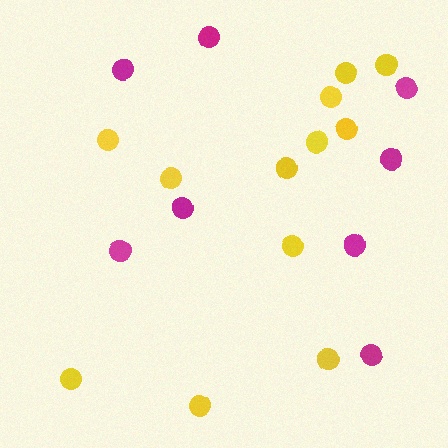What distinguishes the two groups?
There are 2 groups: one group of magenta circles (8) and one group of yellow circles (12).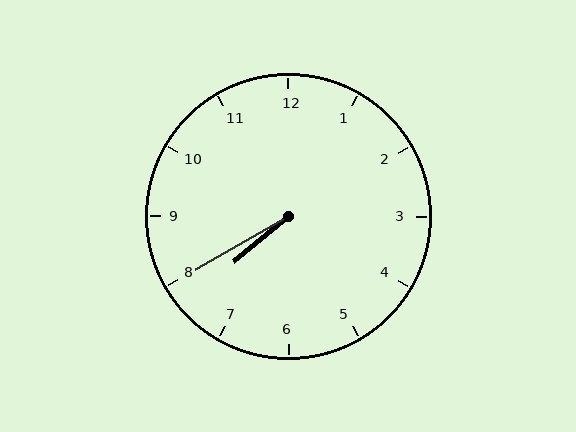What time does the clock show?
7:40.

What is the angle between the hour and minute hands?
Approximately 10 degrees.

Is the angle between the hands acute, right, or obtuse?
It is acute.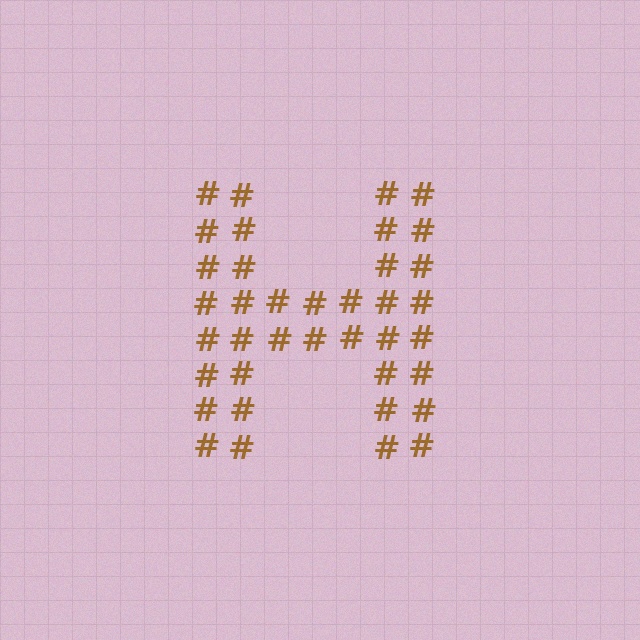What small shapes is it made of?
It is made of small hash symbols.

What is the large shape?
The large shape is the letter H.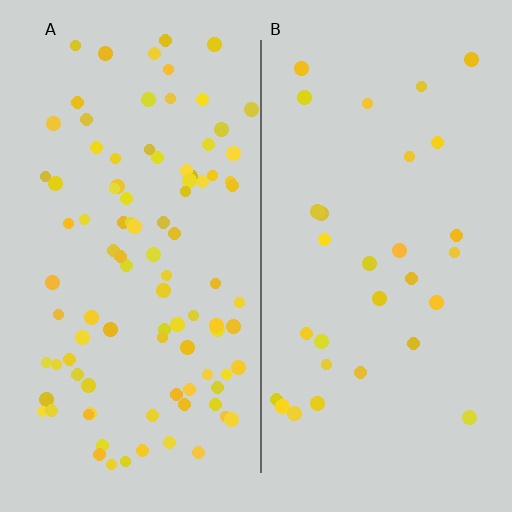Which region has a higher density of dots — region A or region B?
A (the left).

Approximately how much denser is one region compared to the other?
Approximately 3.2× — region A over region B.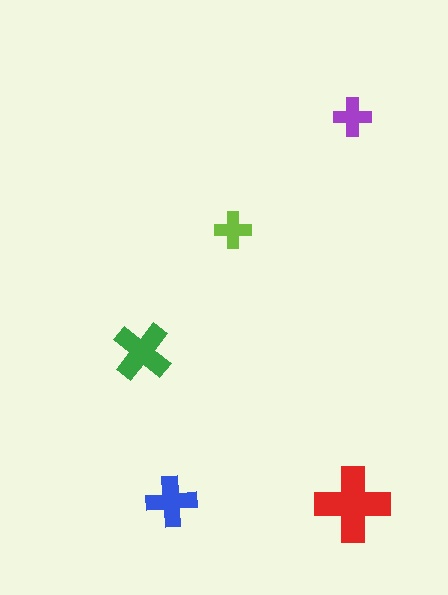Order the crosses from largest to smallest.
the red one, the green one, the blue one, the purple one, the lime one.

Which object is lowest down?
The red cross is bottommost.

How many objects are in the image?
There are 5 objects in the image.